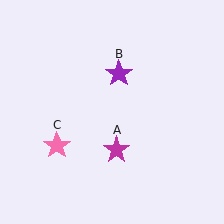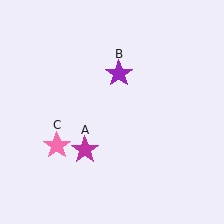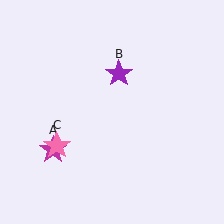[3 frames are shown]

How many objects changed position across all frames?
1 object changed position: magenta star (object A).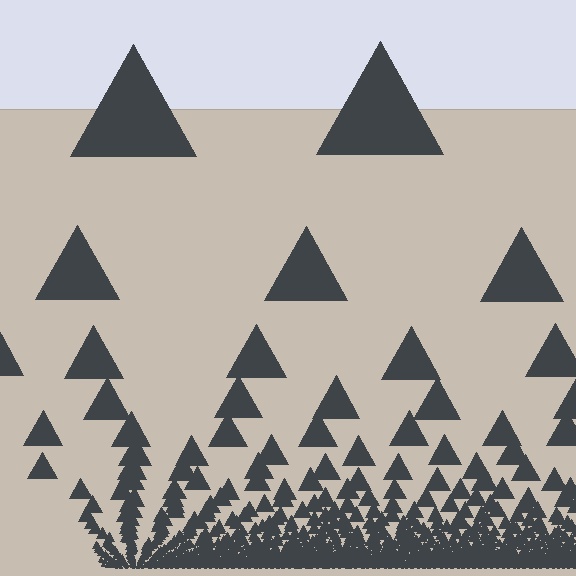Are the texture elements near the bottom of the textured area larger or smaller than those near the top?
Smaller. The gradient is inverted — elements near the bottom are smaller and denser.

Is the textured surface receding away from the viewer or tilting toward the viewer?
The surface appears to tilt toward the viewer. Texture elements get larger and sparser toward the top.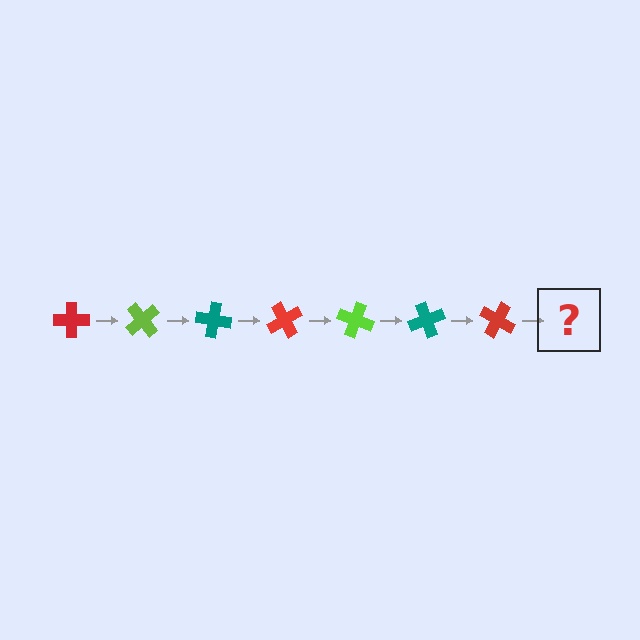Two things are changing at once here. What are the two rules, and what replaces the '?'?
The two rules are that it rotates 50 degrees each step and the color cycles through red, lime, and teal. The '?' should be a lime cross, rotated 350 degrees from the start.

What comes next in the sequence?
The next element should be a lime cross, rotated 350 degrees from the start.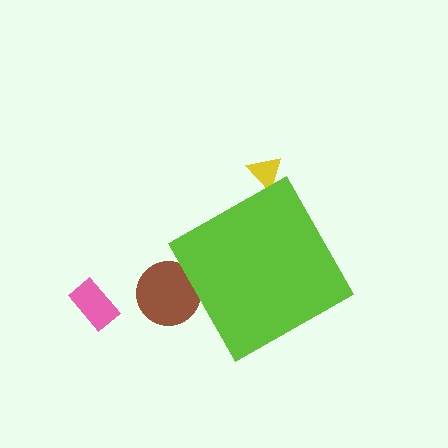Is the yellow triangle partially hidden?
Yes, the yellow triangle is partially hidden behind the lime diamond.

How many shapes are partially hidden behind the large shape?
2 shapes are partially hidden.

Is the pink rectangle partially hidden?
No, the pink rectangle is fully visible.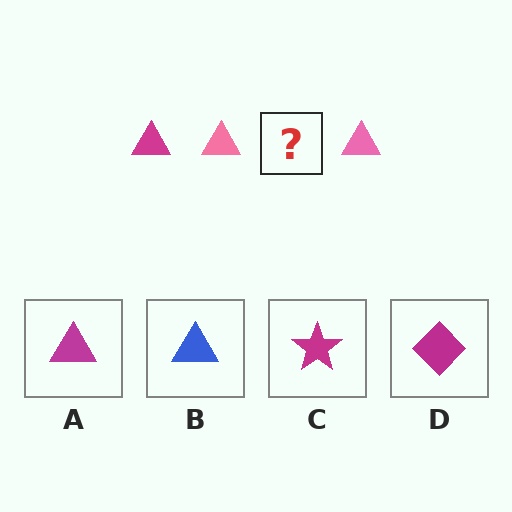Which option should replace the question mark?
Option A.